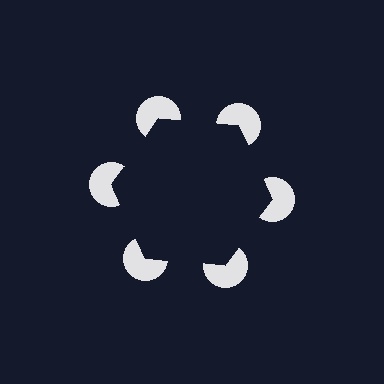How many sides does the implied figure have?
6 sides.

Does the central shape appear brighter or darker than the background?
It typically appears slightly darker than the background, even though no actual brightness change is drawn.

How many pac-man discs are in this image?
There are 6 — one at each vertex of the illusory hexagon.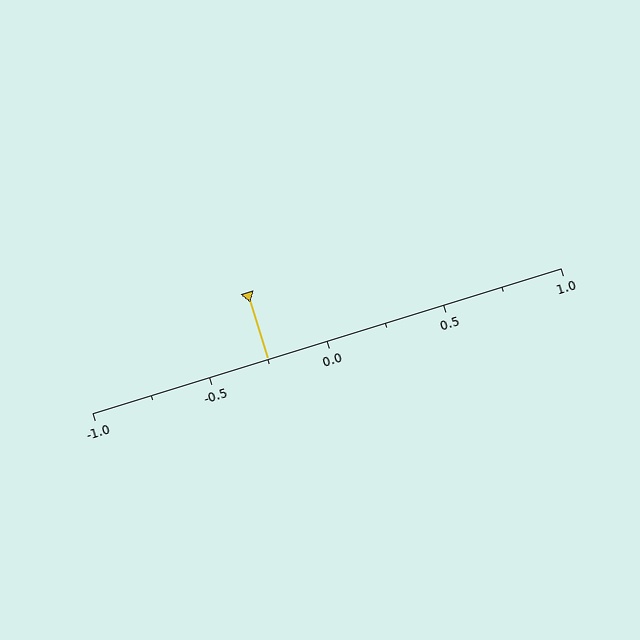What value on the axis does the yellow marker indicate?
The marker indicates approximately -0.25.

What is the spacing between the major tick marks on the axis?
The major ticks are spaced 0.5 apart.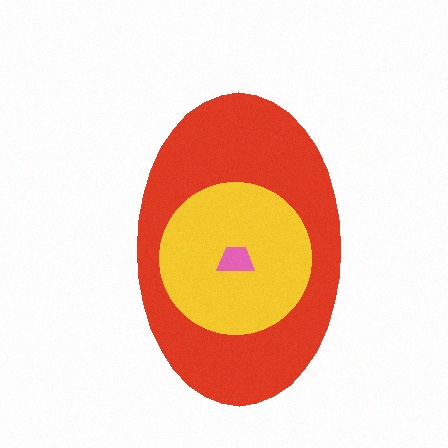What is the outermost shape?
The red ellipse.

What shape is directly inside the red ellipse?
The yellow circle.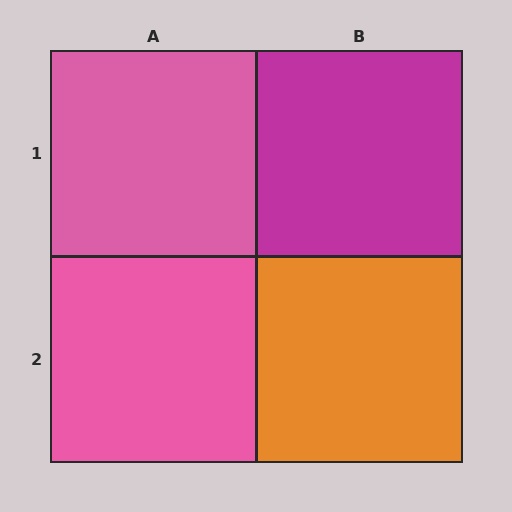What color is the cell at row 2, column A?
Pink.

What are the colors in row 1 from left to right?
Pink, magenta.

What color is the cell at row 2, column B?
Orange.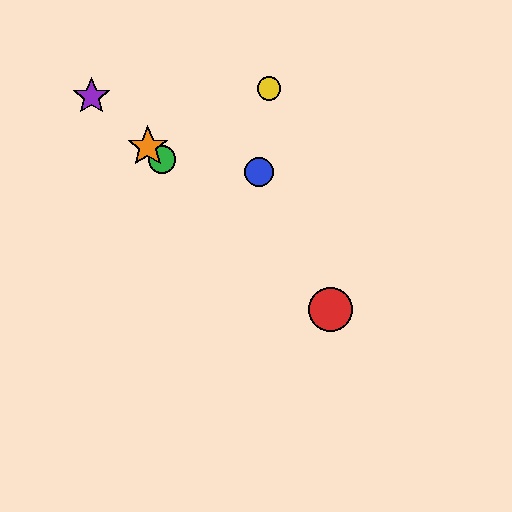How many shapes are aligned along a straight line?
4 shapes (the red circle, the green circle, the purple star, the orange star) are aligned along a straight line.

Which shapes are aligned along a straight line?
The red circle, the green circle, the purple star, the orange star are aligned along a straight line.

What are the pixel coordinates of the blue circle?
The blue circle is at (259, 172).